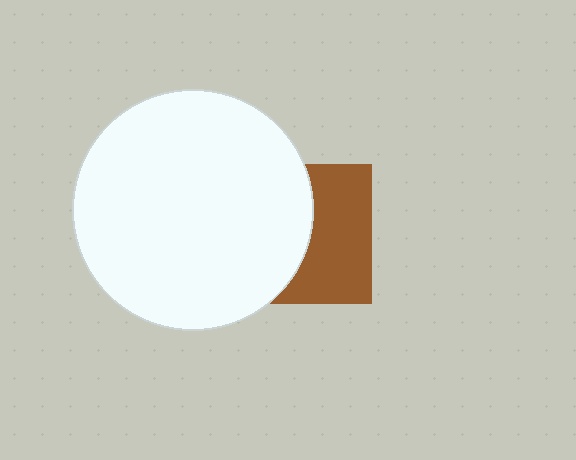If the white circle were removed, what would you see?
You would see the complete brown square.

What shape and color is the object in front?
The object in front is a white circle.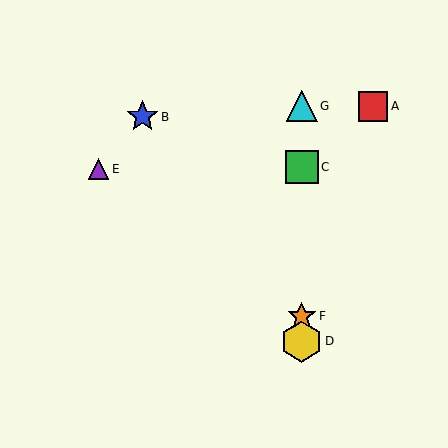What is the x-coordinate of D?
Object D is at x≈302.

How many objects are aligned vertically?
4 objects (C, D, F, G) are aligned vertically.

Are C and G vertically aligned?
Yes, both are at x≈302.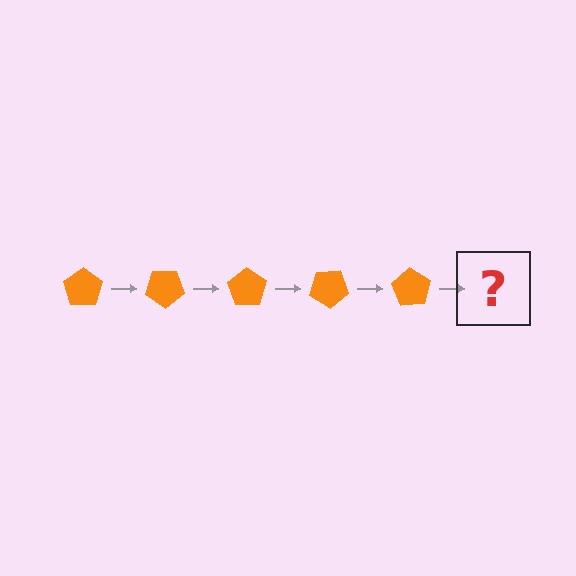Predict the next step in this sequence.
The next step is an orange pentagon rotated 175 degrees.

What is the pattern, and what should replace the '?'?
The pattern is that the pentagon rotates 35 degrees each step. The '?' should be an orange pentagon rotated 175 degrees.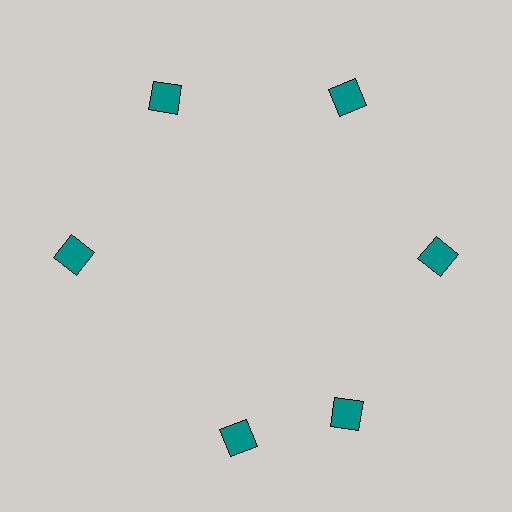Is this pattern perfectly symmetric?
No. The 6 teal diamonds are arranged in a ring, but one element near the 7 o'clock position is rotated out of alignment along the ring, breaking the 6-fold rotational symmetry.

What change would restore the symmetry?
The symmetry would be restored by rotating it back into even spacing with its neighbors so that all 6 diamonds sit at equal angles and equal distance from the center.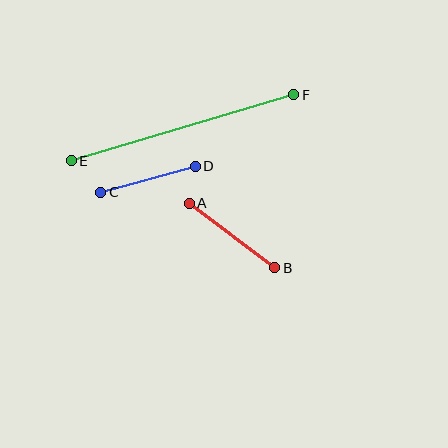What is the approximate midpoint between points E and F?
The midpoint is at approximately (182, 128) pixels.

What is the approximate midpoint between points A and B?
The midpoint is at approximately (232, 235) pixels.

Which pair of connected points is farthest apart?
Points E and F are farthest apart.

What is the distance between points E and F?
The distance is approximately 232 pixels.